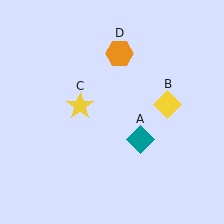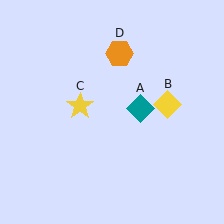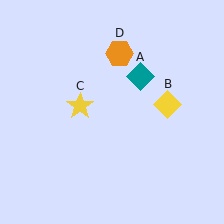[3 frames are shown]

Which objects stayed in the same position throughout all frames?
Yellow diamond (object B) and yellow star (object C) and orange hexagon (object D) remained stationary.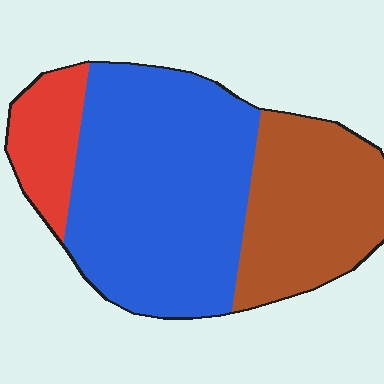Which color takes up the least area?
Red, at roughly 15%.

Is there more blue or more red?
Blue.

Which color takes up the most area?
Blue, at roughly 55%.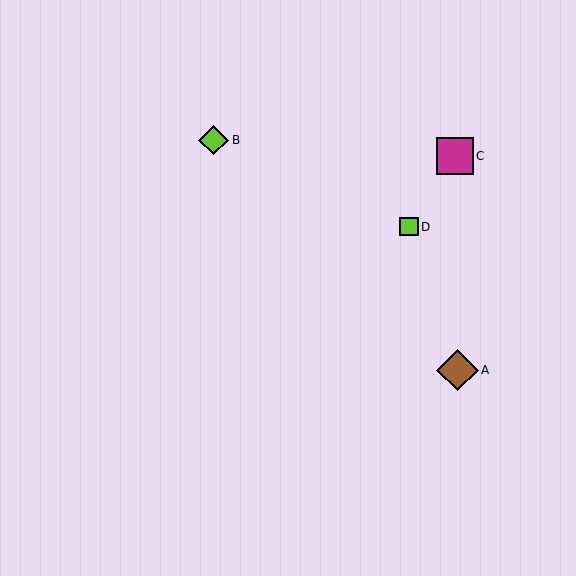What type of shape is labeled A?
Shape A is a brown diamond.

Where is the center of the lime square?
The center of the lime square is at (409, 227).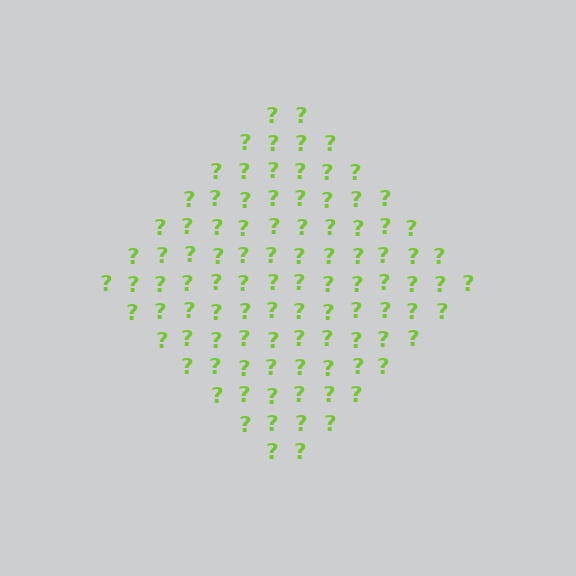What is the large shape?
The large shape is a diamond.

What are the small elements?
The small elements are question marks.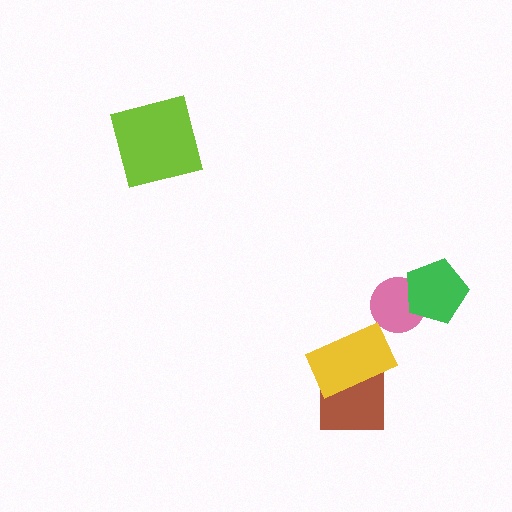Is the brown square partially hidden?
Yes, it is partially covered by another shape.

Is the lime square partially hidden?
No, no other shape covers it.